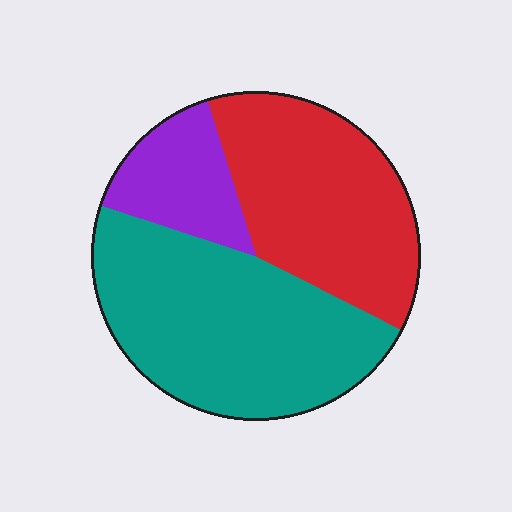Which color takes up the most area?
Teal, at roughly 45%.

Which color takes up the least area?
Purple, at roughly 15%.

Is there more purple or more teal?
Teal.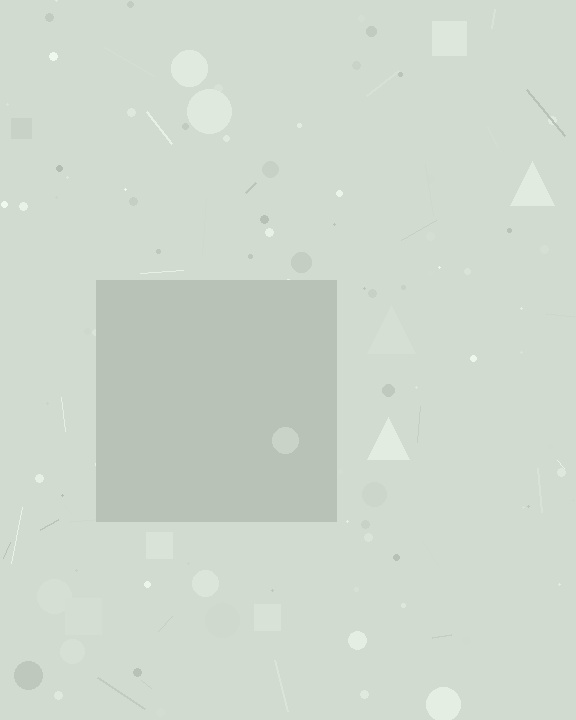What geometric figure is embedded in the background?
A square is embedded in the background.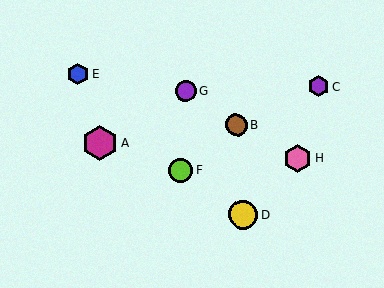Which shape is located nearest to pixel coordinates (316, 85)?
The purple hexagon (labeled C) at (318, 87) is nearest to that location.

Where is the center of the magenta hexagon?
The center of the magenta hexagon is at (100, 143).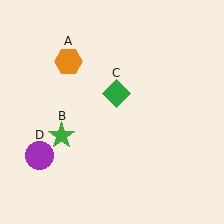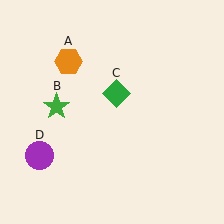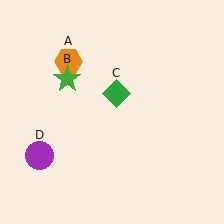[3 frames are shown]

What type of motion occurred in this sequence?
The green star (object B) rotated clockwise around the center of the scene.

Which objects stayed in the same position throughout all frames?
Orange hexagon (object A) and green diamond (object C) and purple circle (object D) remained stationary.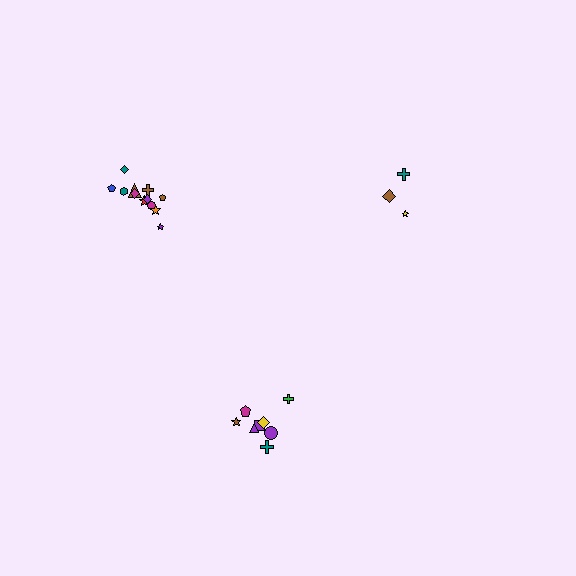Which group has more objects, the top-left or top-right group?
The top-left group.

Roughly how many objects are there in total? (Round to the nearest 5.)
Roughly 25 objects in total.